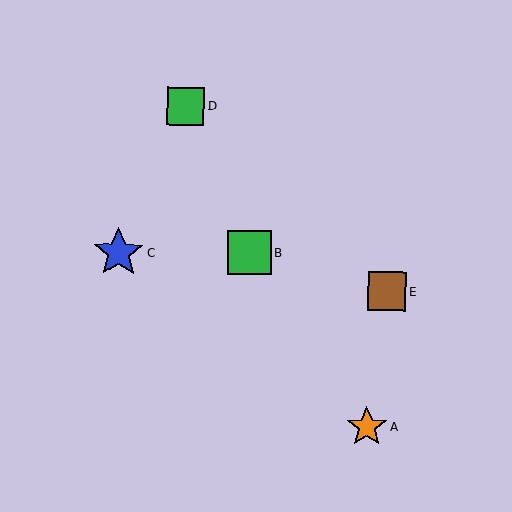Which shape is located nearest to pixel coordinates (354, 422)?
The orange star (labeled A) at (367, 427) is nearest to that location.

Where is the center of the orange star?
The center of the orange star is at (367, 427).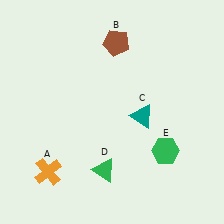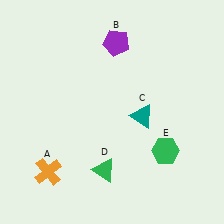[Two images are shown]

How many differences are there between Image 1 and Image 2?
There is 1 difference between the two images.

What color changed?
The pentagon (B) changed from brown in Image 1 to purple in Image 2.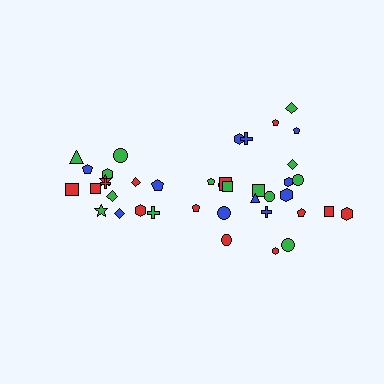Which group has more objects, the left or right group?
The right group.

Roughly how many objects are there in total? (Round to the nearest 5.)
Roughly 40 objects in total.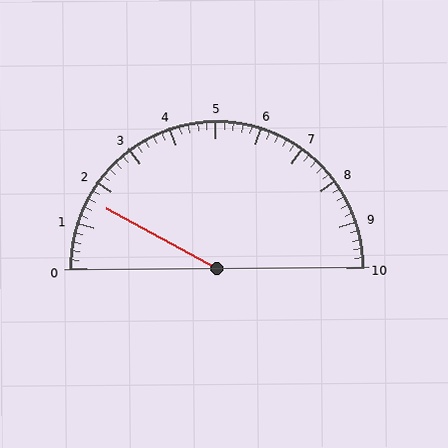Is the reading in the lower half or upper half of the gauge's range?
The reading is in the lower half of the range (0 to 10).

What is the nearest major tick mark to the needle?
The nearest major tick mark is 2.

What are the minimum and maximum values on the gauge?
The gauge ranges from 0 to 10.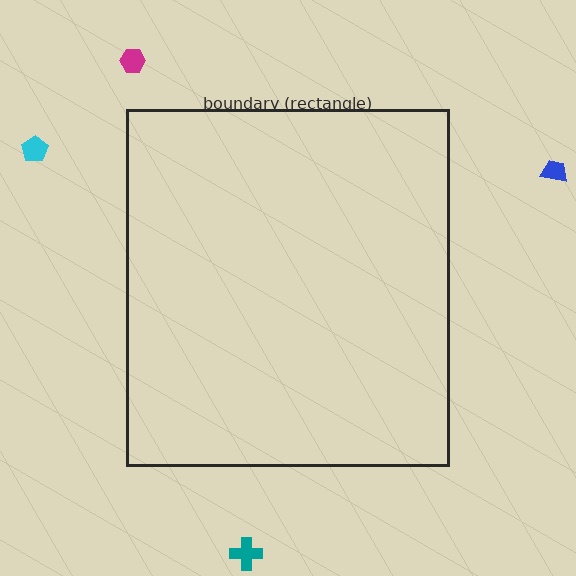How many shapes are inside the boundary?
0 inside, 4 outside.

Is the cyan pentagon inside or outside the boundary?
Outside.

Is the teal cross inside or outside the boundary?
Outside.